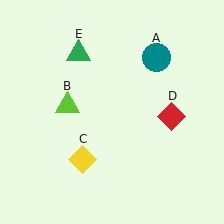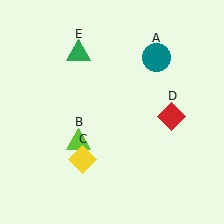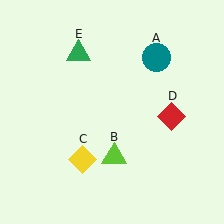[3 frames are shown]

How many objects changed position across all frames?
1 object changed position: lime triangle (object B).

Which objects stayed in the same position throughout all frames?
Teal circle (object A) and yellow diamond (object C) and red diamond (object D) and green triangle (object E) remained stationary.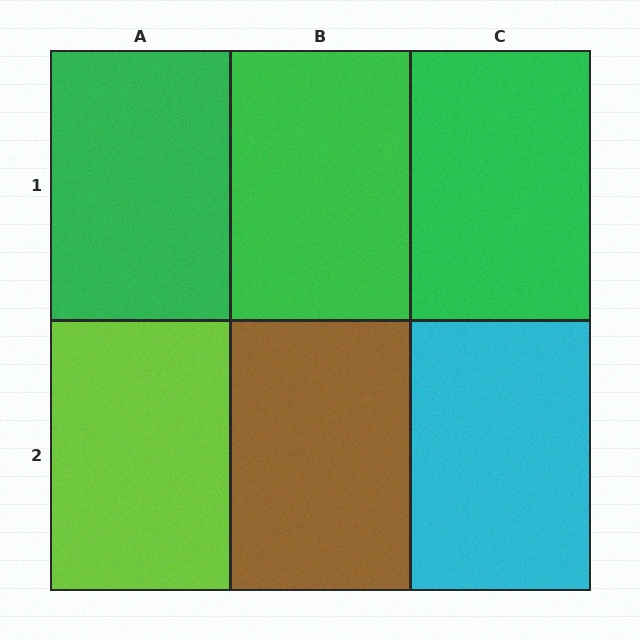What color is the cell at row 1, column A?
Green.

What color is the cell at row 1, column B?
Green.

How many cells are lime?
1 cell is lime.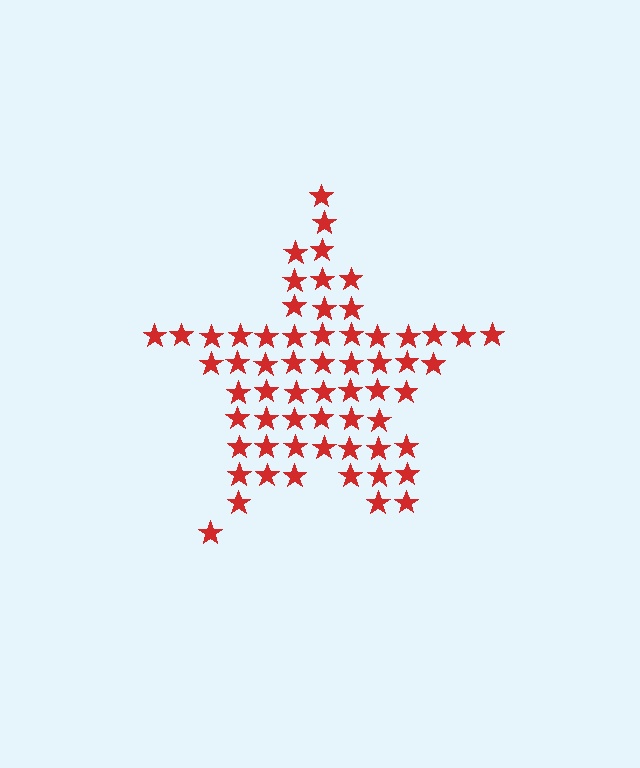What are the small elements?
The small elements are stars.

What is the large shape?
The large shape is a star.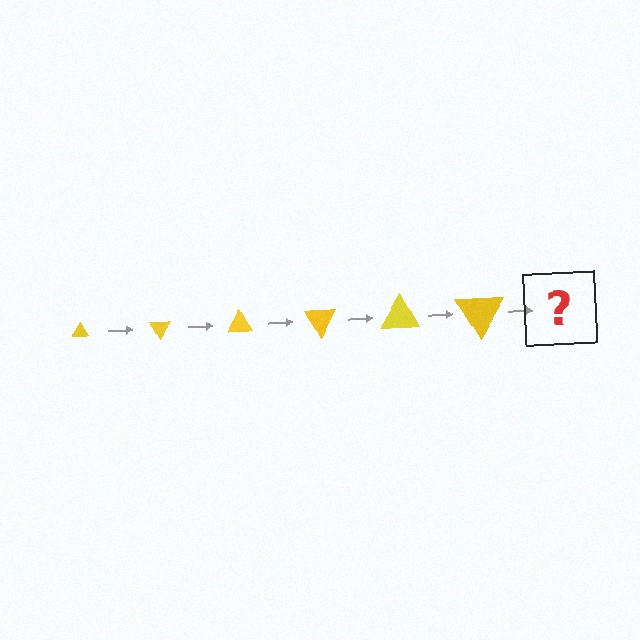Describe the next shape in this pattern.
It should be a triangle, larger than the previous one and rotated 360 degrees from the start.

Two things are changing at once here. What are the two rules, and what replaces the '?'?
The two rules are that the triangle grows larger each step and it rotates 60 degrees each step. The '?' should be a triangle, larger than the previous one and rotated 360 degrees from the start.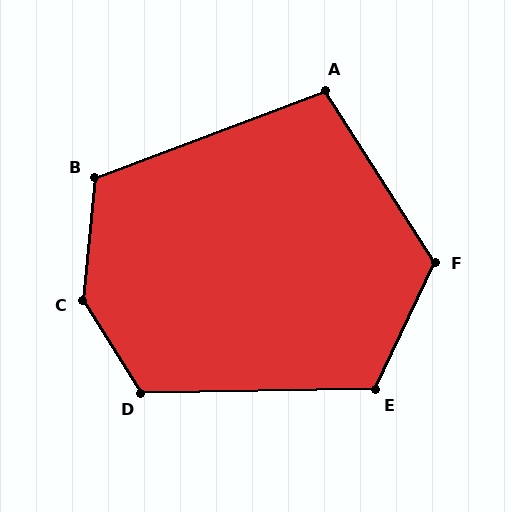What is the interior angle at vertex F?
Approximately 122 degrees (obtuse).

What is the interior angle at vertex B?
Approximately 117 degrees (obtuse).